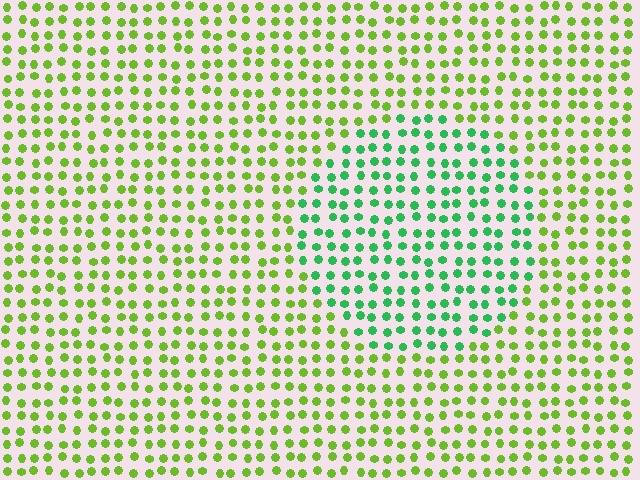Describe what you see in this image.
The image is filled with small lime elements in a uniform arrangement. A circle-shaped region is visible where the elements are tinted to a slightly different hue, forming a subtle color boundary.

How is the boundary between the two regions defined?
The boundary is defined purely by a slight shift in hue (about 45 degrees). Spacing, size, and orientation are identical on both sides.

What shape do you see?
I see a circle.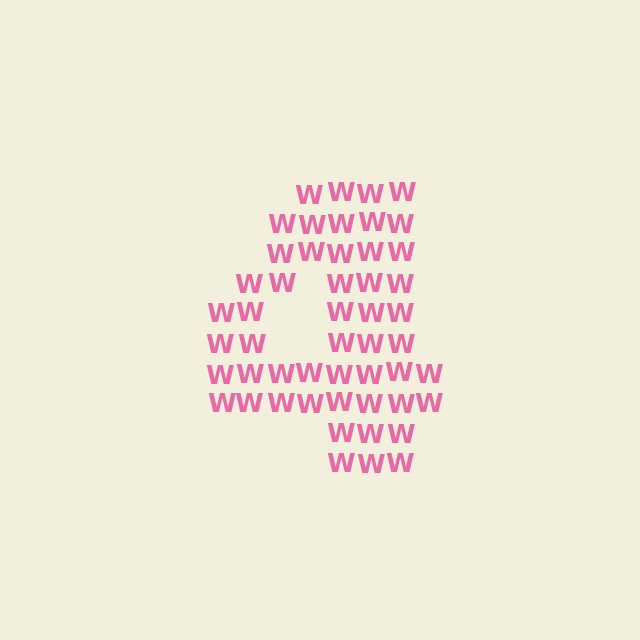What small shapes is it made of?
It is made of small letter W's.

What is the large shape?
The large shape is the digit 4.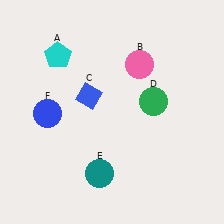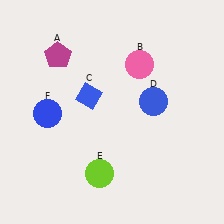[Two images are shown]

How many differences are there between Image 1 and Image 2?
There are 3 differences between the two images.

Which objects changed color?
A changed from cyan to magenta. D changed from green to blue. E changed from teal to lime.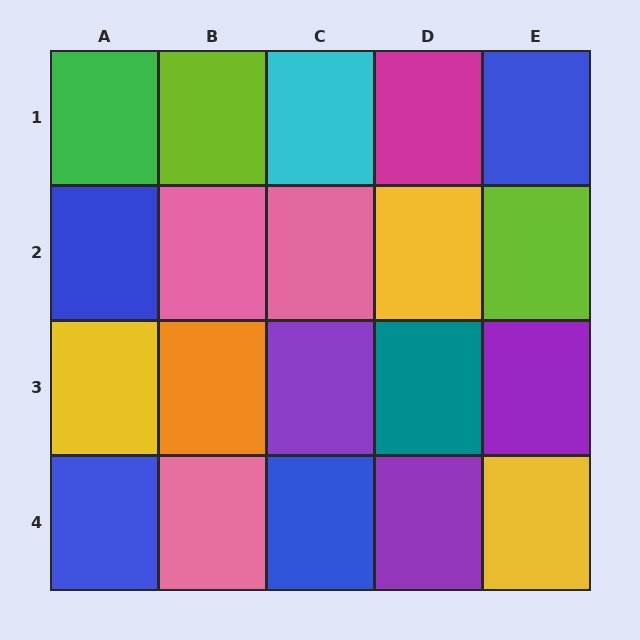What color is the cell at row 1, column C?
Cyan.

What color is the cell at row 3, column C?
Purple.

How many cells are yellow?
3 cells are yellow.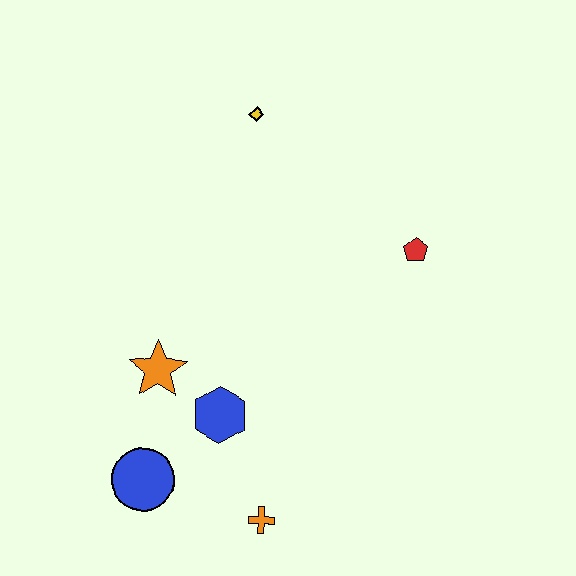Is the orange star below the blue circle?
No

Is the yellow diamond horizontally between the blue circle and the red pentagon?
Yes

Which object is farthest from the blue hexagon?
The yellow diamond is farthest from the blue hexagon.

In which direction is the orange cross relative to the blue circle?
The orange cross is to the right of the blue circle.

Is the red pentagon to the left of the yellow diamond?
No